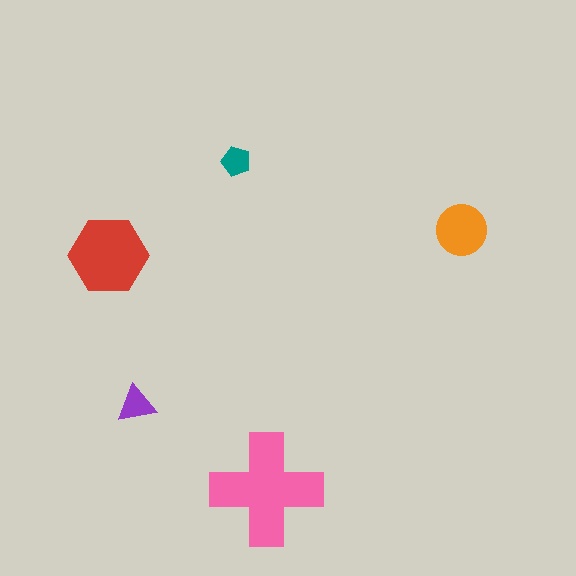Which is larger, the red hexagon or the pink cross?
The pink cross.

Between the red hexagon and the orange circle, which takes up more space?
The red hexagon.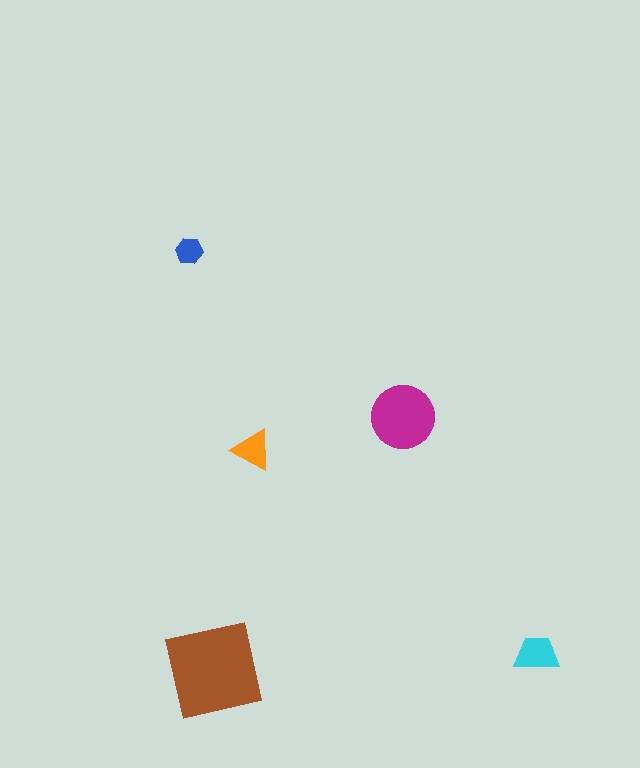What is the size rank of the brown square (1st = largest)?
1st.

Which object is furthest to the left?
The blue hexagon is leftmost.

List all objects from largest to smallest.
The brown square, the magenta circle, the cyan trapezoid, the orange triangle, the blue hexagon.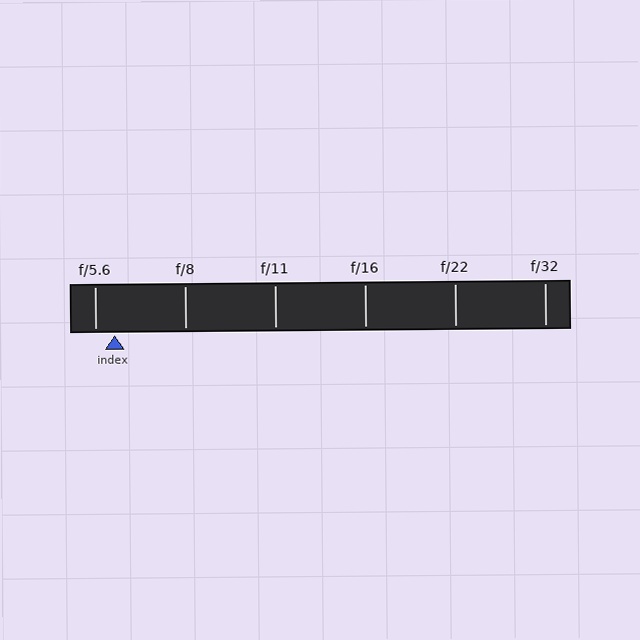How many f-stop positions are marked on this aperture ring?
There are 6 f-stop positions marked.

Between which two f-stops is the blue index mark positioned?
The index mark is between f/5.6 and f/8.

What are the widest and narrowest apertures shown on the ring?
The widest aperture shown is f/5.6 and the narrowest is f/32.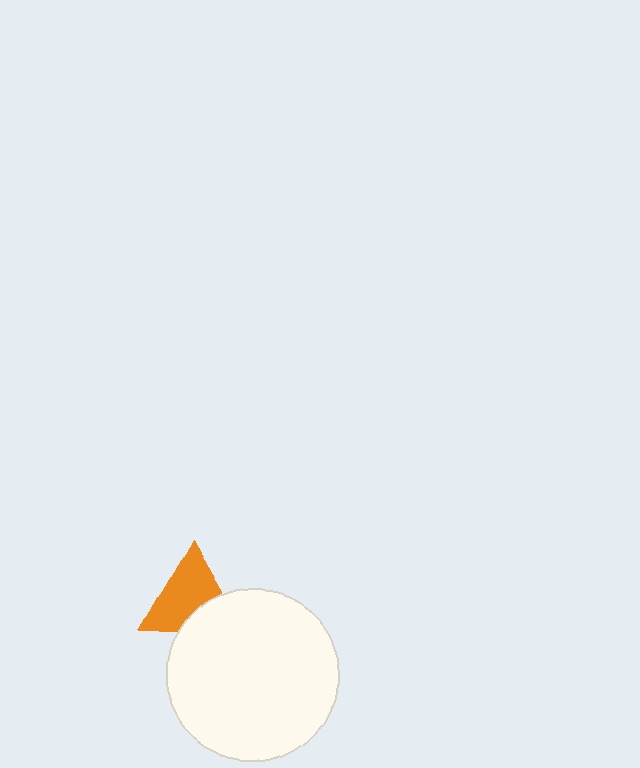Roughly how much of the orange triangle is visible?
Most of it is visible (roughly 68%).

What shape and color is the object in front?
The object in front is a white circle.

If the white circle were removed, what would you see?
You would see the complete orange triangle.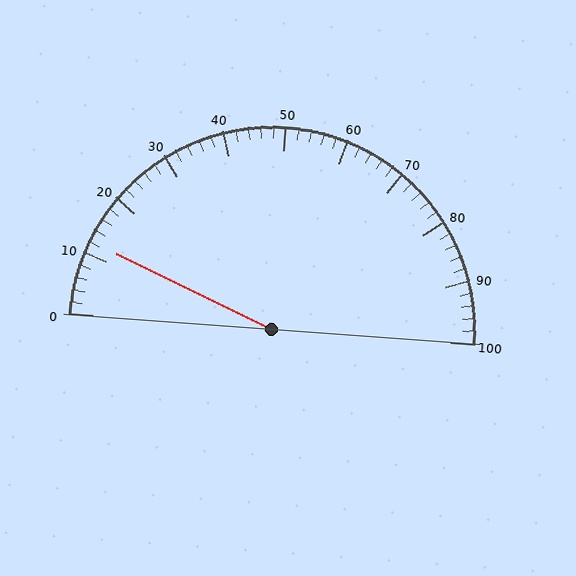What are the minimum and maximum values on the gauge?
The gauge ranges from 0 to 100.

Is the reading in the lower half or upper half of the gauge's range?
The reading is in the lower half of the range (0 to 100).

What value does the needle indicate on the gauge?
The needle indicates approximately 12.